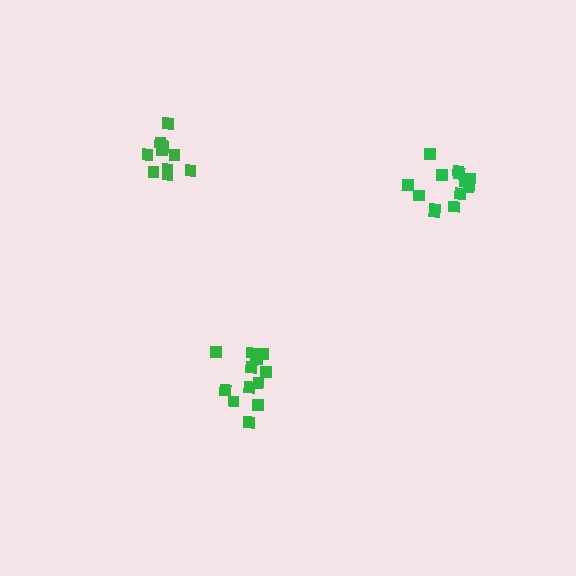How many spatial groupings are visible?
There are 3 spatial groupings.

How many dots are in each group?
Group 1: 13 dots, Group 2: 13 dots, Group 3: 10 dots (36 total).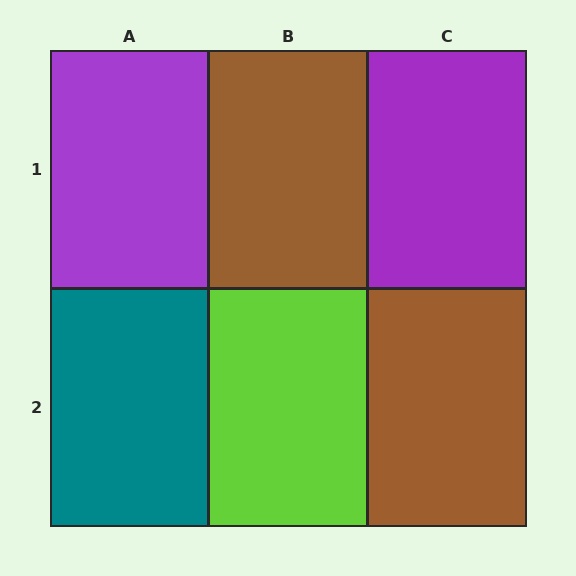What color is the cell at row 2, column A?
Teal.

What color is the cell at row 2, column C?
Brown.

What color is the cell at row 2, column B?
Lime.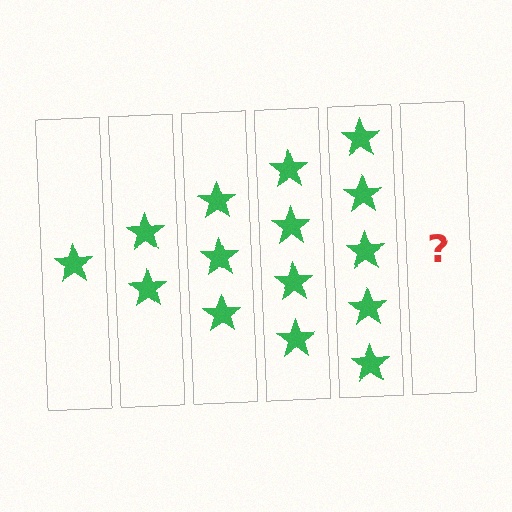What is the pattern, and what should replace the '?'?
The pattern is that each step adds one more star. The '?' should be 6 stars.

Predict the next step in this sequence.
The next step is 6 stars.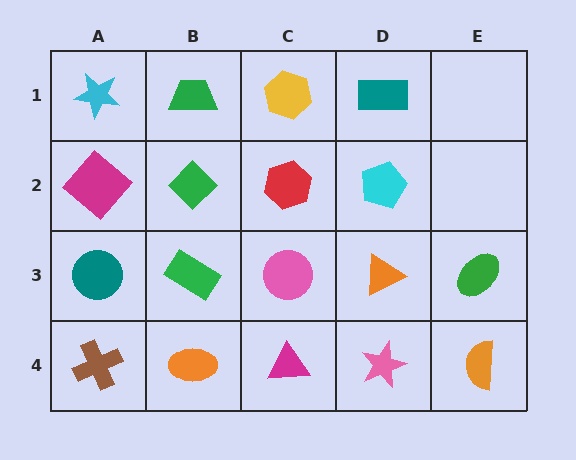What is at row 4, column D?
A pink star.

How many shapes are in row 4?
5 shapes.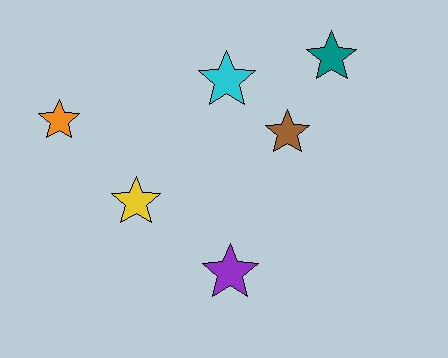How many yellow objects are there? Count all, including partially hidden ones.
There is 1 yellow object.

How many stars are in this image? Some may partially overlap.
There are 6 stars.